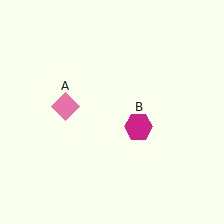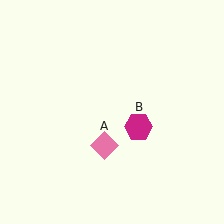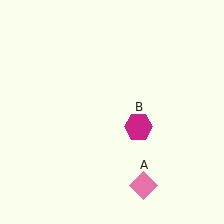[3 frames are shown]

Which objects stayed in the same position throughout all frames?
Magenta hexagon (object B) remained stationary.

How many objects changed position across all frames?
1 object changed position: pink diamond (object A).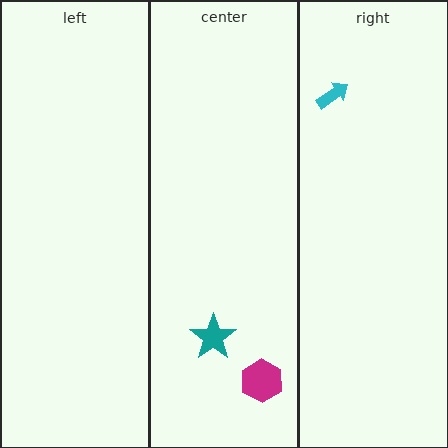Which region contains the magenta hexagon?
The center region.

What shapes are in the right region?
The cyan arrow.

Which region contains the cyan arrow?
The right region.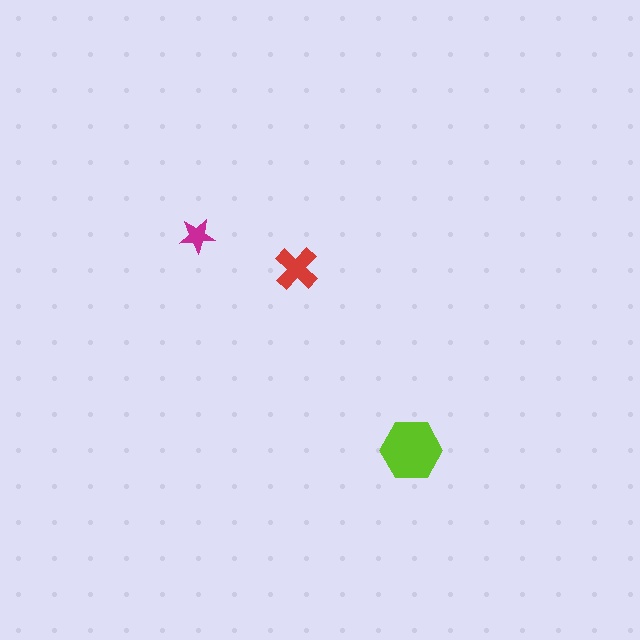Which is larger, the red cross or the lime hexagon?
The lime hexagon.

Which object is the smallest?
The magenta star.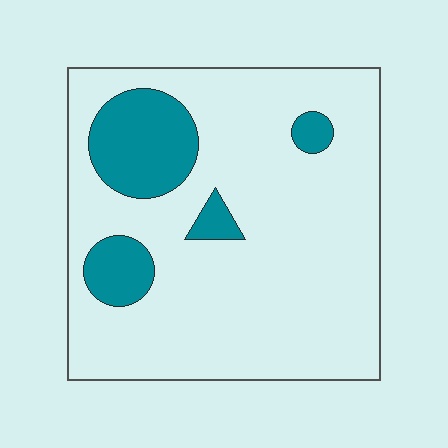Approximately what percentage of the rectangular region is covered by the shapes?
Approximately 15%.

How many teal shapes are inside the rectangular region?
4.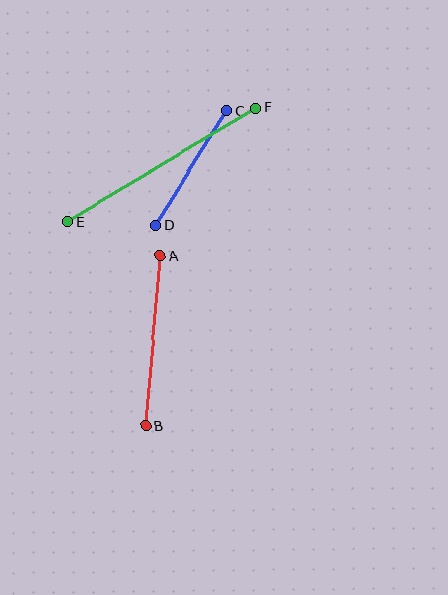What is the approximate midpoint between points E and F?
The midpoint is at approximately (162, 165) pixels.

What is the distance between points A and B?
The distance is approximately 171 pixels.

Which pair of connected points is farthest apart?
Points E and F are farthest apart.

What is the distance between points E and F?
The distance is approximately 220 pixels.